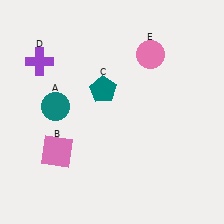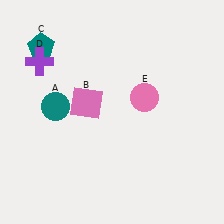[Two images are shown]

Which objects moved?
The objects that moved are: the pink square (B), the teal pentagon (C), the pink circle (E).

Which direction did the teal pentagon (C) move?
The teal pentagon (C) moved left.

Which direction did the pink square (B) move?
The pink square (B) moved up.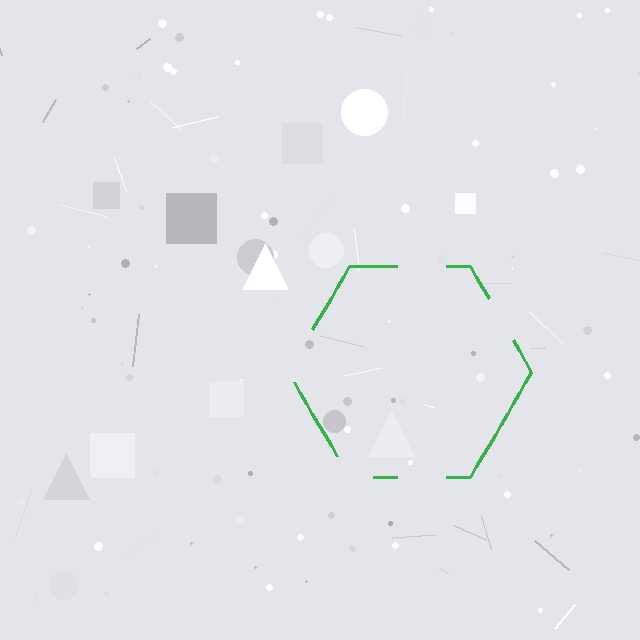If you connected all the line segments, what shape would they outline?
They would outline a hexagon.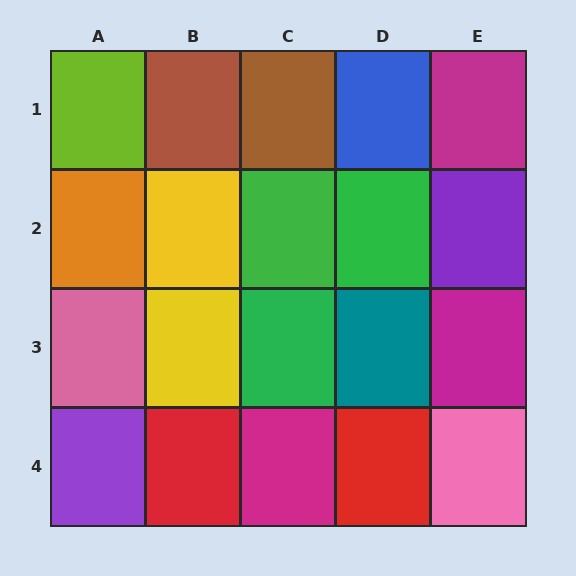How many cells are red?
2 cells are red.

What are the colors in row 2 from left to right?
Orange, yellow, green, green, purple.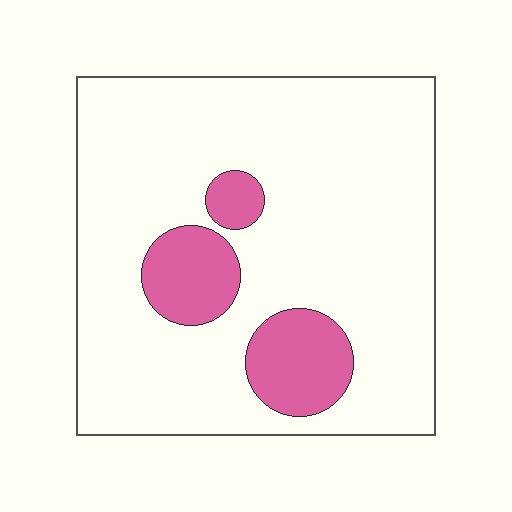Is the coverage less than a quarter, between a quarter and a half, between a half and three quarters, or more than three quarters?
Less than a quarter.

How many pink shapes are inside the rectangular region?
3.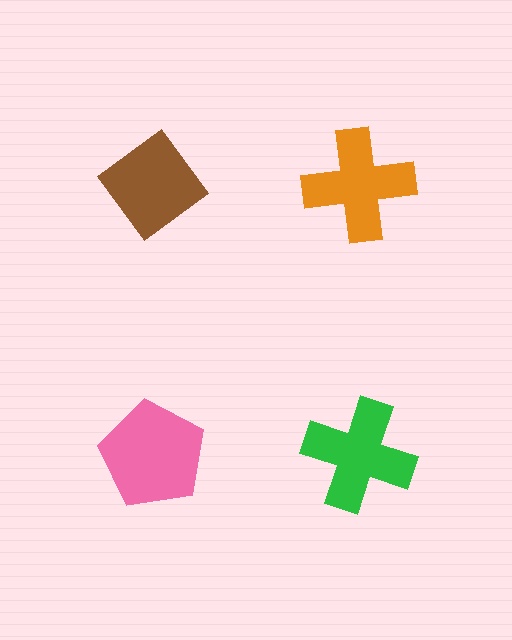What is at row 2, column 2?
A green cross.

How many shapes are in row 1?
2 shapes.